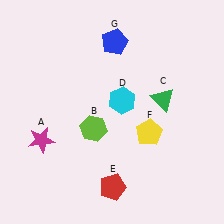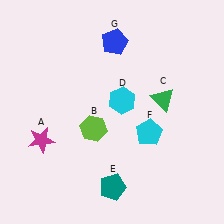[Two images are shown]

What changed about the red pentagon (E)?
In Image 1, E is red. In Image 2, it changed to teal.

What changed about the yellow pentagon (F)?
In Image 1, F is yellow. In Image 2, it changed to cyan.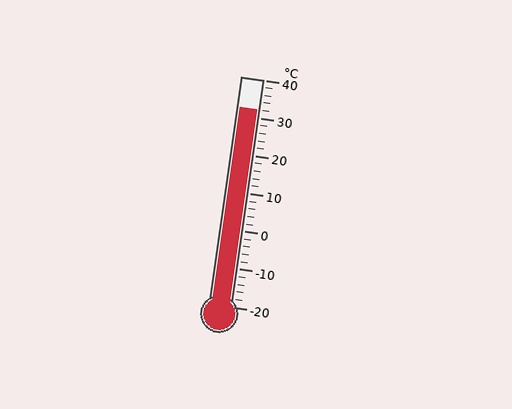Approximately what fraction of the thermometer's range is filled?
The thermometer is filled to approximately 85% of its range.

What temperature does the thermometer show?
The thermometer shows approximately 32°C.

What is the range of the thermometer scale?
The thermometer scale ranges from -20°C to 40°C.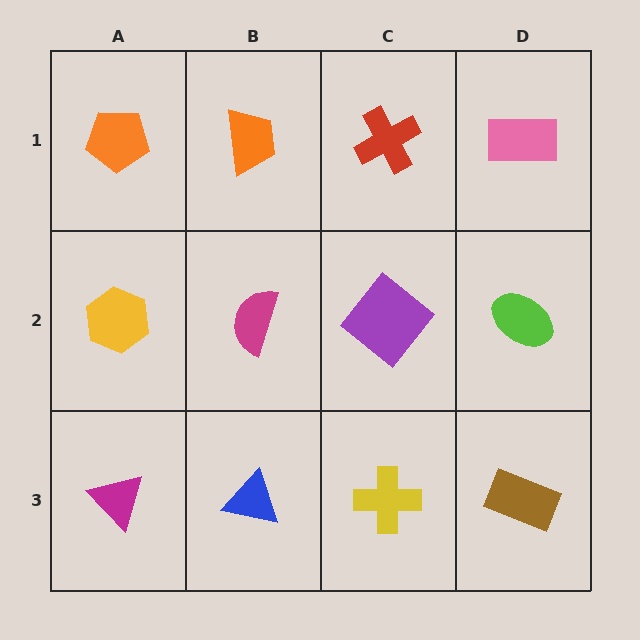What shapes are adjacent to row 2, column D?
A pink rectangle (row 1, column D), a brown rectangle (row 3, column D), a purple diamond (row 2, column C).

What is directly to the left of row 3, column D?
A yellow cross.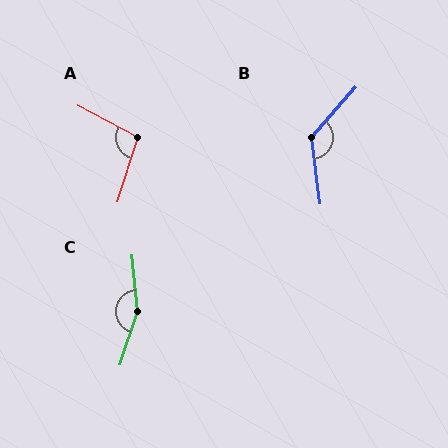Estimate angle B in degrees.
Approximately 132 degrees.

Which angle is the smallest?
A, at approximately 99 degrees.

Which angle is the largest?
C, at approximately 157 degrees.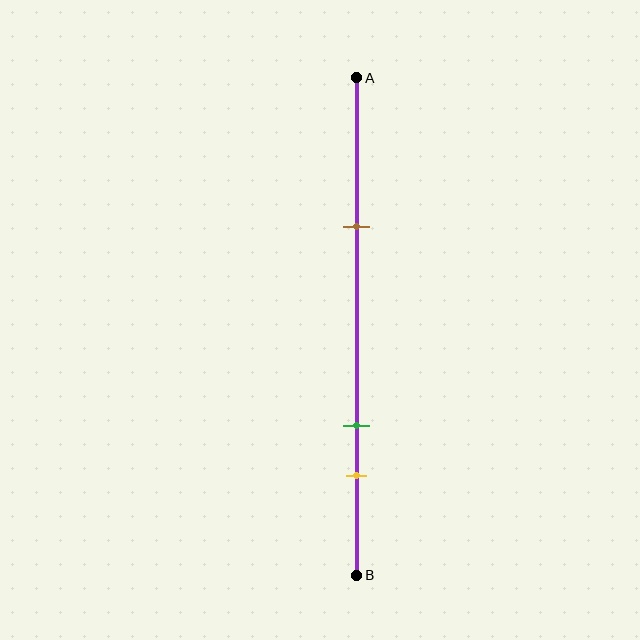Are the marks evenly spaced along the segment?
No, the marks are not evenly spaced.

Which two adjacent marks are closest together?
The green and yellow marks are the closest adjacent pair.